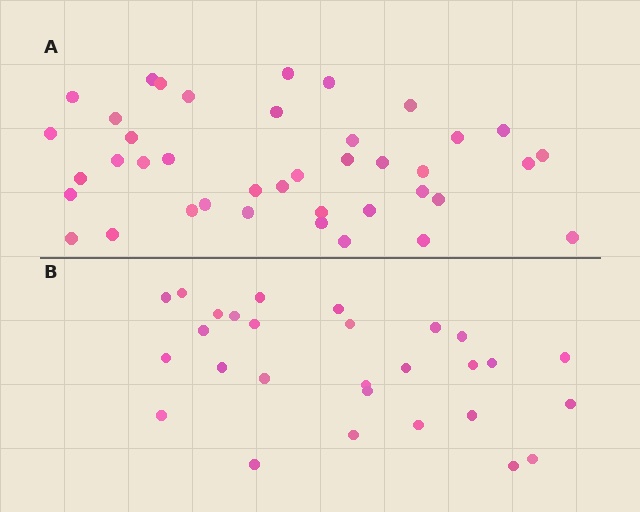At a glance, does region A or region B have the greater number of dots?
Region A (the top region) has more dots.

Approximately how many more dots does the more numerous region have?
Region A has roughly 12 or so more dots than region B.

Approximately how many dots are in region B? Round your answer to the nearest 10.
About 30 dots. (The exact count is 28, which rounds to 30.)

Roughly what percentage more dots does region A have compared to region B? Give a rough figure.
About 45% more.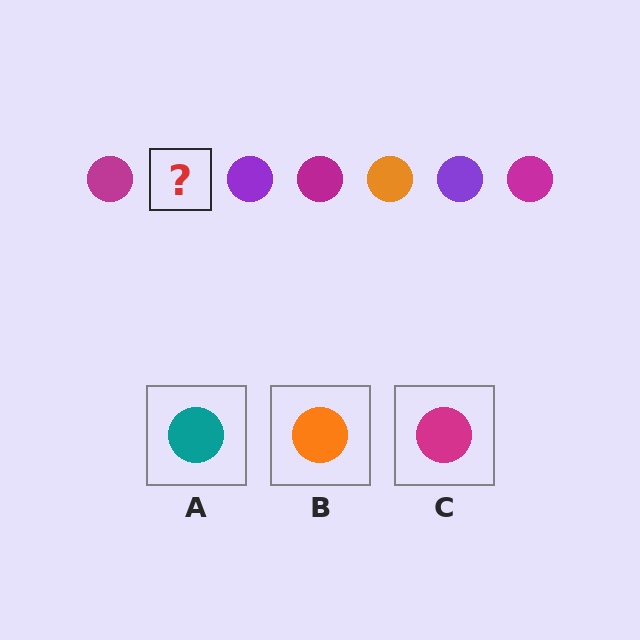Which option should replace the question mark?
Option B.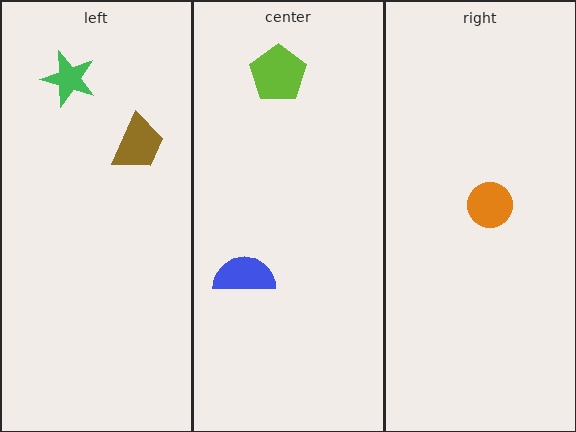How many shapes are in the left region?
2.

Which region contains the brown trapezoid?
The left region.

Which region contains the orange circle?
The right region.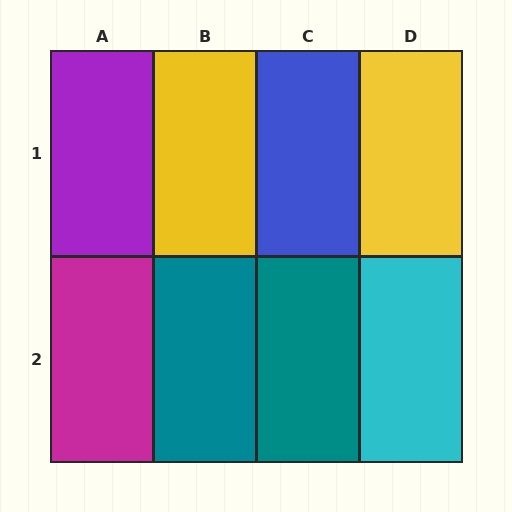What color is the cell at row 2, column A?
Magenta.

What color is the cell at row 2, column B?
Teal.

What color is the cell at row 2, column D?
Cyan.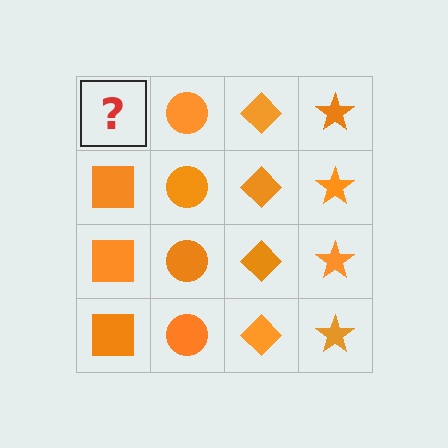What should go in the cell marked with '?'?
The missing cell should contain an orange square.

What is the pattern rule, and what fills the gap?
The rule is that each column has a consistent shape. The gap should be filled with an orange square.